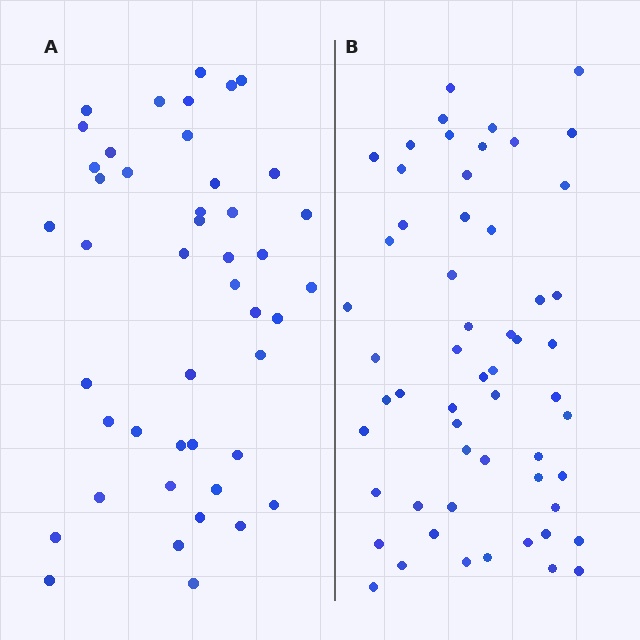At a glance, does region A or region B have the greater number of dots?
Region B (the right region) has more dots.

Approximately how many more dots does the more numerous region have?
Region B has roughly 12 or so more dots than region A.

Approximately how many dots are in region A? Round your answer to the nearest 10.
About 40 dots. (The exact count is 45, which rounds to 40.)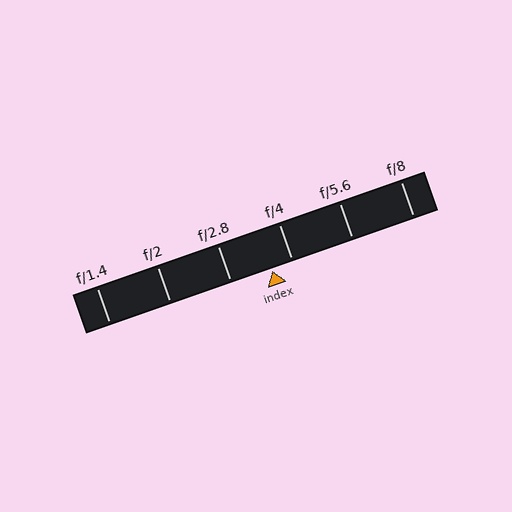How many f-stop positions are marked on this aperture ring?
There are 6 f-stop positions marked.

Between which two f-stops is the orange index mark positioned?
The index mark is between f/2.8 and f/4.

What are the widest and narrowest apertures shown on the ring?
The widest aperture shown is f/1.4 and the narrowest is f/8.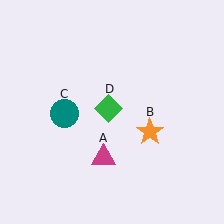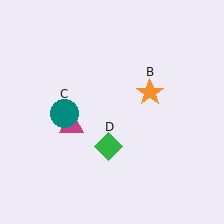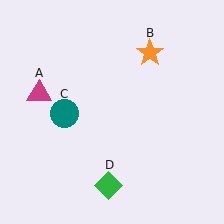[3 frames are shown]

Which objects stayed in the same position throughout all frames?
Teal circle (object C) remained stationary.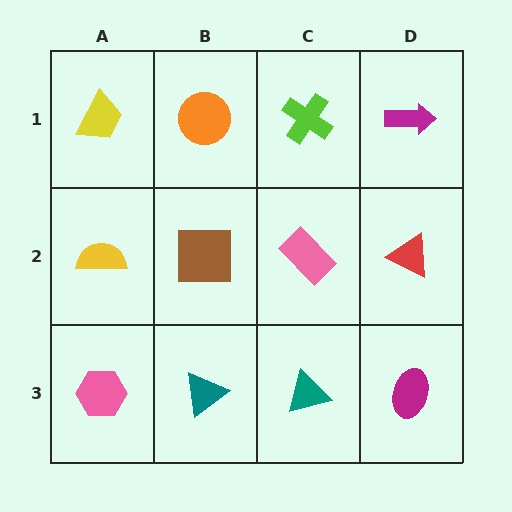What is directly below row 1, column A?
A yellow semicircle.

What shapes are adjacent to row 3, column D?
A red triangle (row 2, column D), a teal triangle (row 3, column C).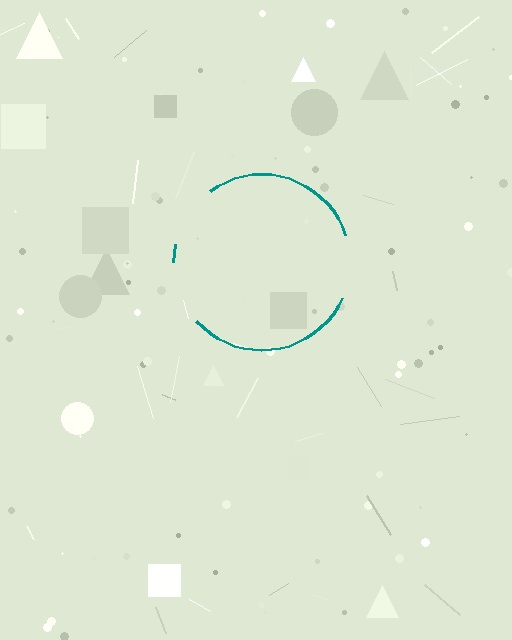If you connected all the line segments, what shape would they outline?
They would outline a circle.